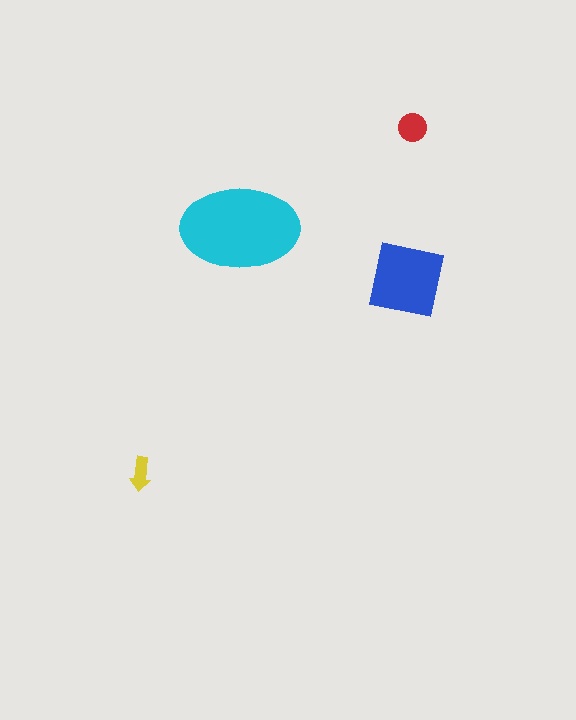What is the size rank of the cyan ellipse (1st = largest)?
1st.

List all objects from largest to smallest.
The cyan ellipse, the blue square, the red circle, the yellow arrow.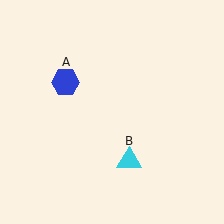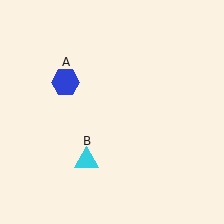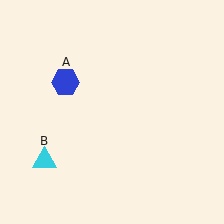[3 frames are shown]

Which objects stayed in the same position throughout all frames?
Blue hexagon (object A) remained stationary.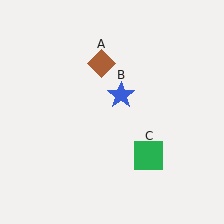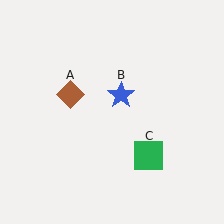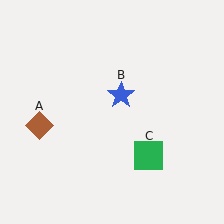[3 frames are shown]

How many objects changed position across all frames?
1 object changed position: brown diamond (object A).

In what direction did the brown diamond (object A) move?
The brown diamond (object A) moved down and to the left.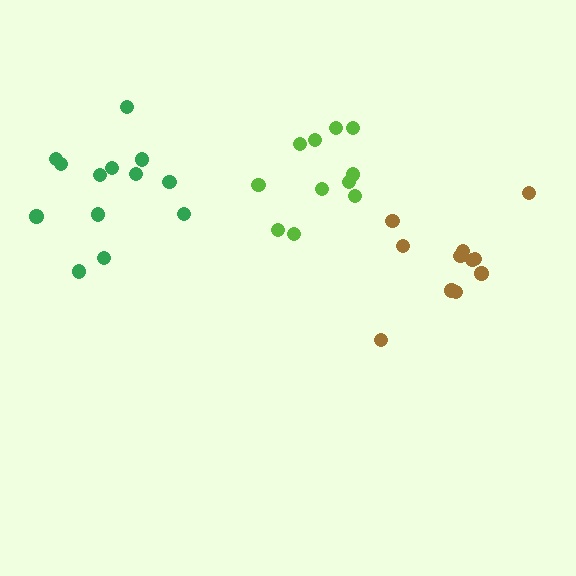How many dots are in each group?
Group 1: 11 dots, Group 2: 11 dots, Group 3: 13 dots (35 total).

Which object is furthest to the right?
The brown cluster is rightmost.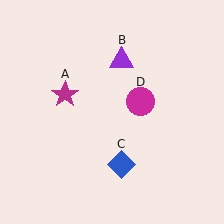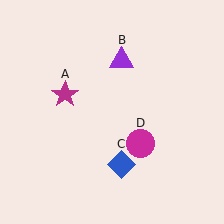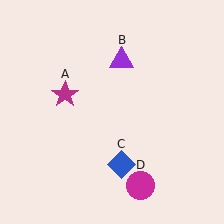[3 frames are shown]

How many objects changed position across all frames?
1 object changed position: magenta circle (object D).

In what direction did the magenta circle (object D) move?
The magenta circle (object D) moved down.